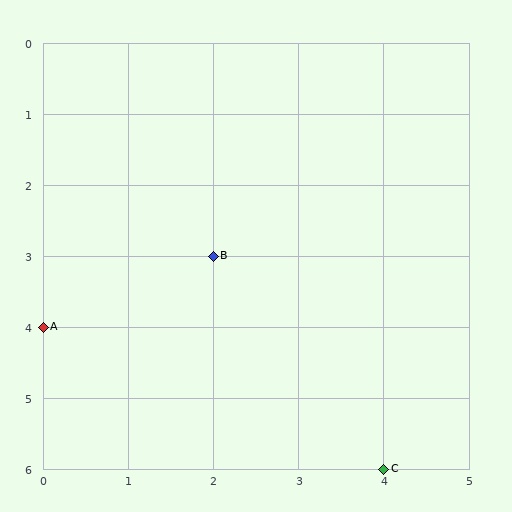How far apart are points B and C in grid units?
Points B and C are 2 columns and 3 rows apart (about 3.6 grid units diagonally).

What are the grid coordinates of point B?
Point B is at grid coordinates (2, 3).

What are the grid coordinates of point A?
Point A is at grid coordinates (0, 4).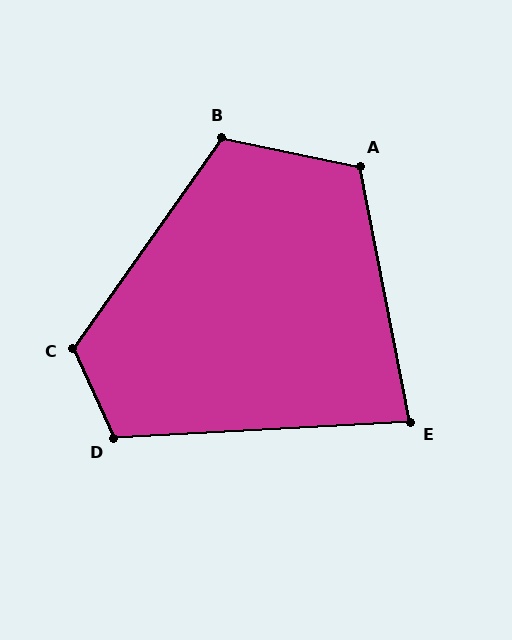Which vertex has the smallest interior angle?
E, at approximately 82 degrees.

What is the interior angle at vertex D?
Approximately 111 degrees (obtuse).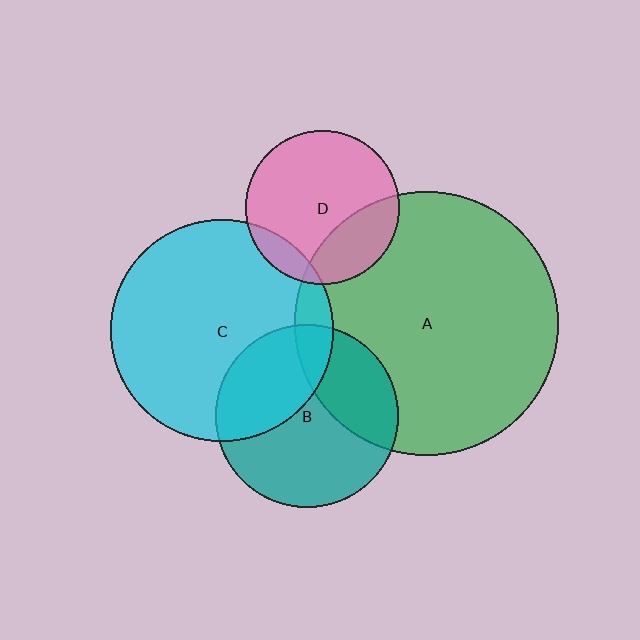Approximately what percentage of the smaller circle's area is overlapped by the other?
Approximately 10%.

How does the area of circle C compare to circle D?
Approximately 2.1 times.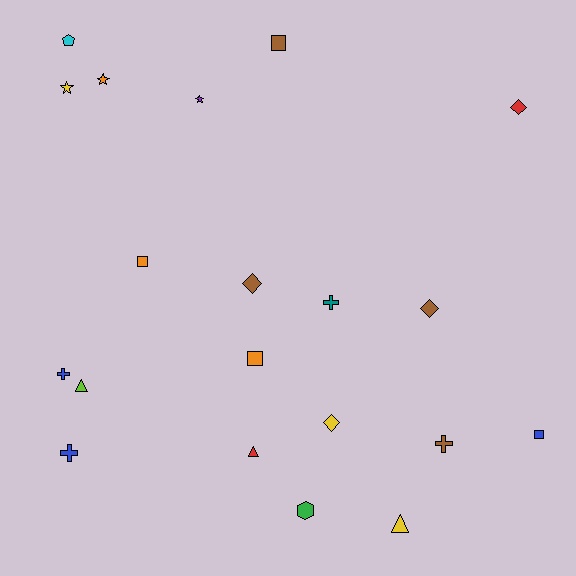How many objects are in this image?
There are 20 objects.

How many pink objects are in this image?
There are no pink objects.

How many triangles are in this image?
There are 3 triangles.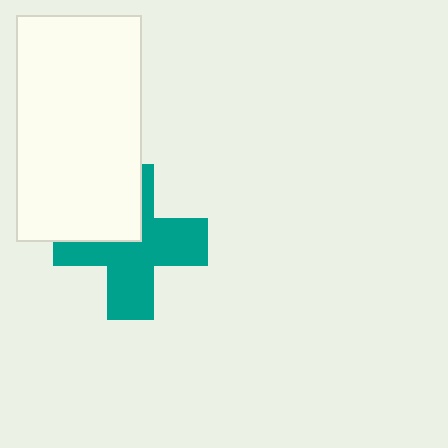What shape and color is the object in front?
The object in front is a white rectangle.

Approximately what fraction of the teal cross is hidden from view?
Roughly 32% of the teal cross is hidden behind the white rectangle.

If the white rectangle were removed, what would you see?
You would see the complete teal cross.